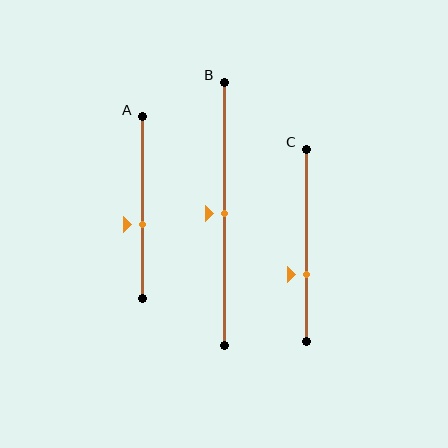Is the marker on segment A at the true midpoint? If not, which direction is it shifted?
No, the marker on segment A is shifted downward by about 9% of the segment length.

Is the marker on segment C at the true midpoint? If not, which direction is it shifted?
No, the marker on segment C is shifted downward by about 15% of the segment length.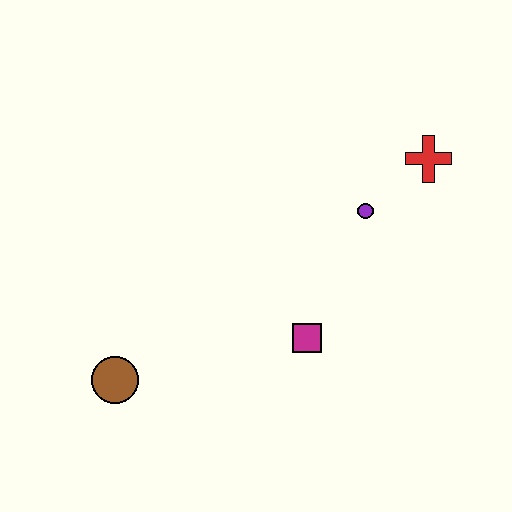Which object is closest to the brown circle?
The magenta square is closest to the brown circle.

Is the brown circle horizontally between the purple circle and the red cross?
No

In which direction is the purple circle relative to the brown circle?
The purple circle is to the right of the brown circle.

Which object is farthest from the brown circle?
The red cross is farthest from the brown circle.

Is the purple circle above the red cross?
No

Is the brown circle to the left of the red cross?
Yes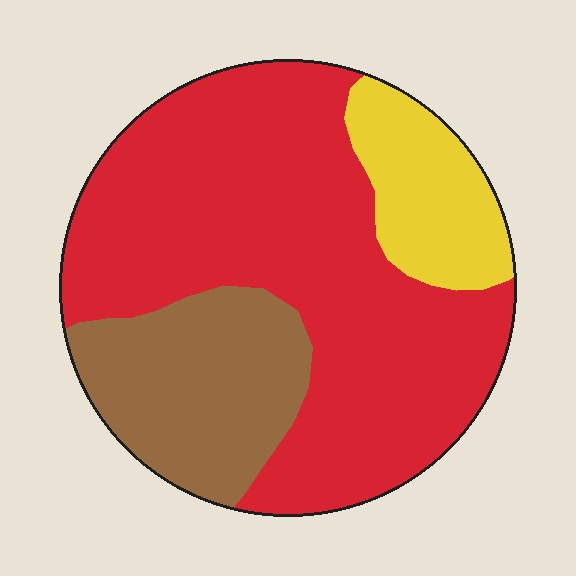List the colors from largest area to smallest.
From largest to smallest: red, brown, yellow.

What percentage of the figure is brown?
Brown takes up about one quarter (1/4) of the figure.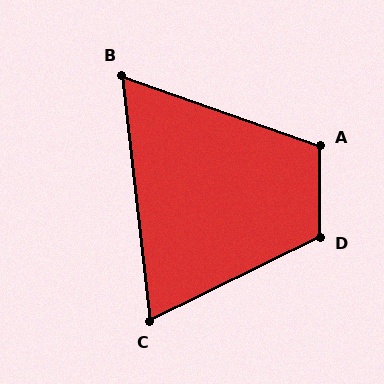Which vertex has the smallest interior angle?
B, at approximately 64 degrees.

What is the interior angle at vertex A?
Approximately 110 degrees (obtuse).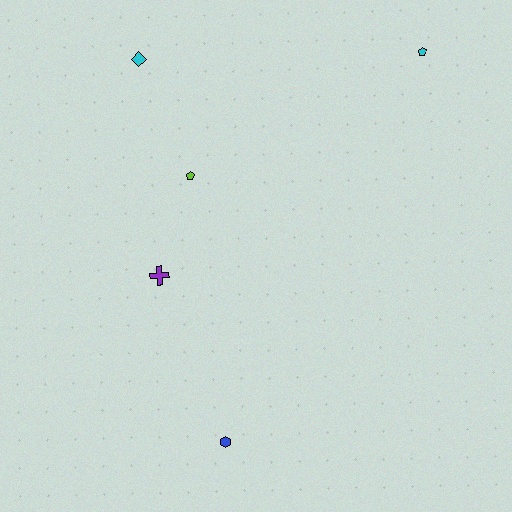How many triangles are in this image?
There are no triangles.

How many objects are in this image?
There are 5 objects.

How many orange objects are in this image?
There are no orange objects.